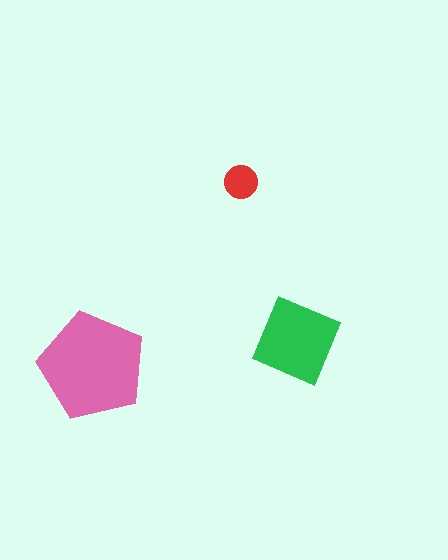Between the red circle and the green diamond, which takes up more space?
The green diamond.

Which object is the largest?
The pink pentagon.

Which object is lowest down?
The pink pentagon is bottommost.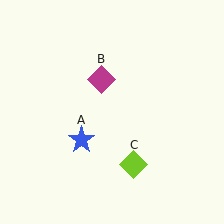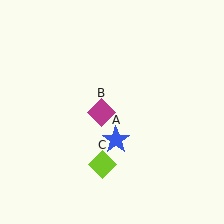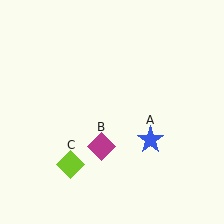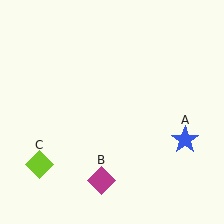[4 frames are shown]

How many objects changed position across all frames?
3 objects changed position: blue star (object A), magenta diamond (object B), lime diamond (object C).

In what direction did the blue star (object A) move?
The blue star (object A) moved right.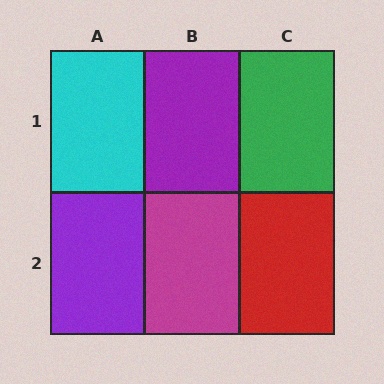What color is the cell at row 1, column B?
Purple.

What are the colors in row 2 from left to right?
Purple, magenta, red.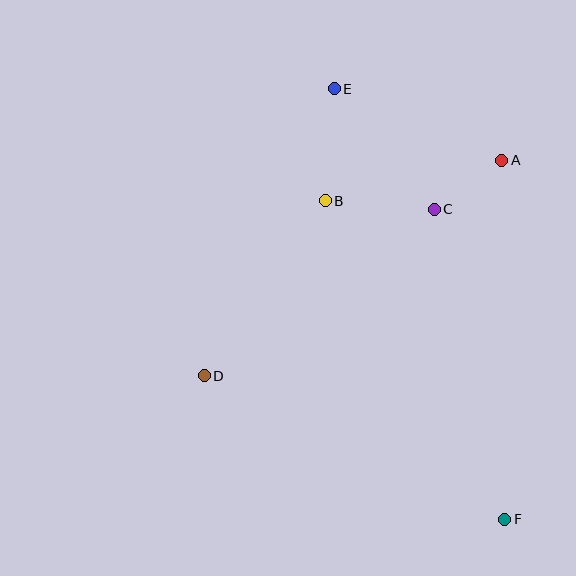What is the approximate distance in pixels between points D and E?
The distance between D and E is approximately 315 pixels.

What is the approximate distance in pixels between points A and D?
The distance between A and D is approximately 367 pixels.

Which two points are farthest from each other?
Points E and F are farthest from each other.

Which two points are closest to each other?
Points A and C are closest to each other.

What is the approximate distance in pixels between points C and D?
The distance between C and D is approximately 283 pixels.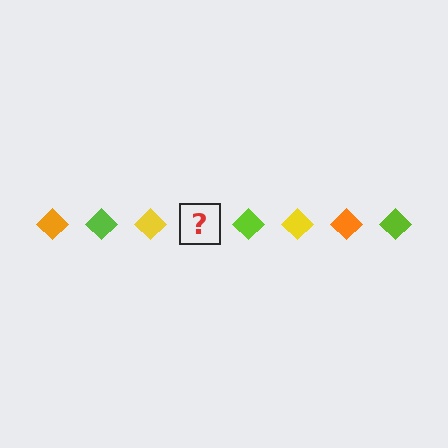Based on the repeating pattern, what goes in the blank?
The blank should be an orange diamond.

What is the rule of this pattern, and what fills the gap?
The rule is that the pattern cycles through orange, lime, yellow diamonds. The gap should be filled with an orange diamond.